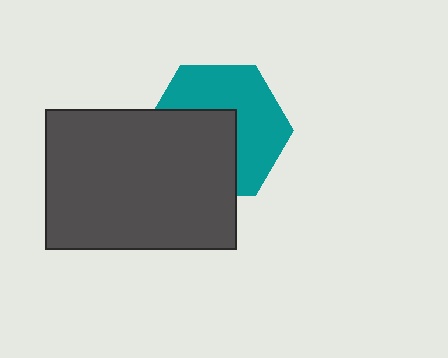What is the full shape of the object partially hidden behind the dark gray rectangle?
The partially hidden object is a teal hexagon.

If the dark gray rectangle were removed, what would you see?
You would see the complete teal hexagon.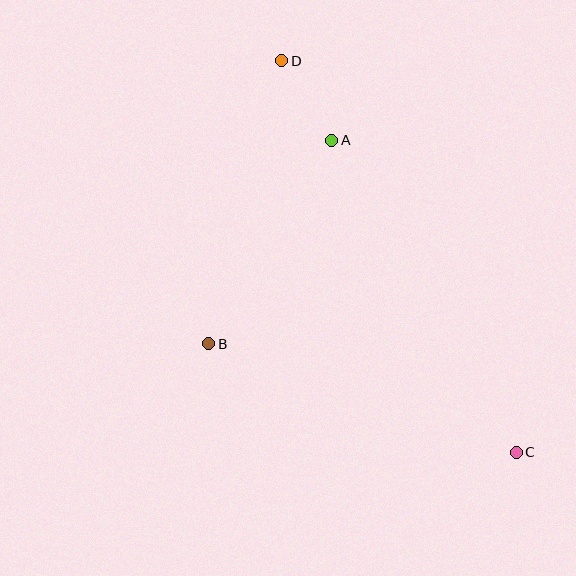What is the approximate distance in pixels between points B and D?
The distance between B and D is approximately 292 pixels.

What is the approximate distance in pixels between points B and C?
The distance between B and C is approximately 326 pixels.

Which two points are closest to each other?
Points A and D are closest to each other.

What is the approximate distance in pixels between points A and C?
The distance between A and C is approximately 363 pixels.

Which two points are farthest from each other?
Points C and D are farthest from each other.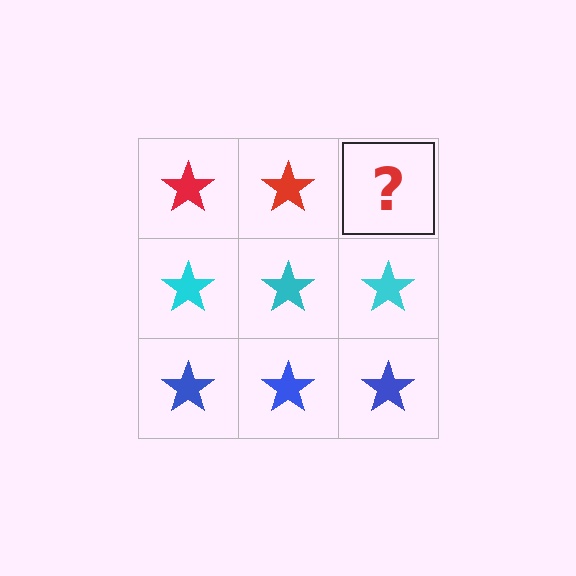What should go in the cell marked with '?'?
The missing cell should contain a red star.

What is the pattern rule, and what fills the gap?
The rule is that each row has a consistent color. The gap should be filled with a red star.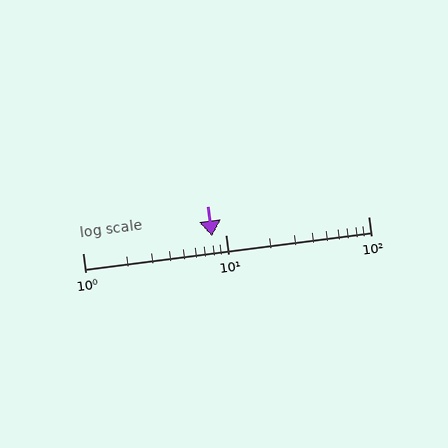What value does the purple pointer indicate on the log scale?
The pointer indicates approximately 8.1.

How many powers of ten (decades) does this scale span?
The scale spans 2 decades, from 1 to 100.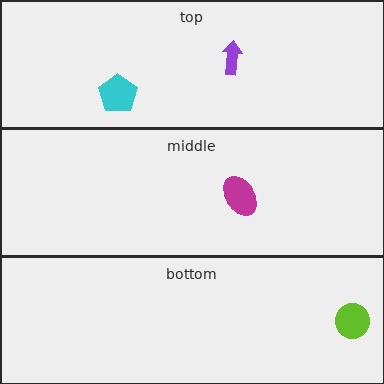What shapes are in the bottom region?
The lime circle.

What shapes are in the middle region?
The magenta ellipse.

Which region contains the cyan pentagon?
The top region.